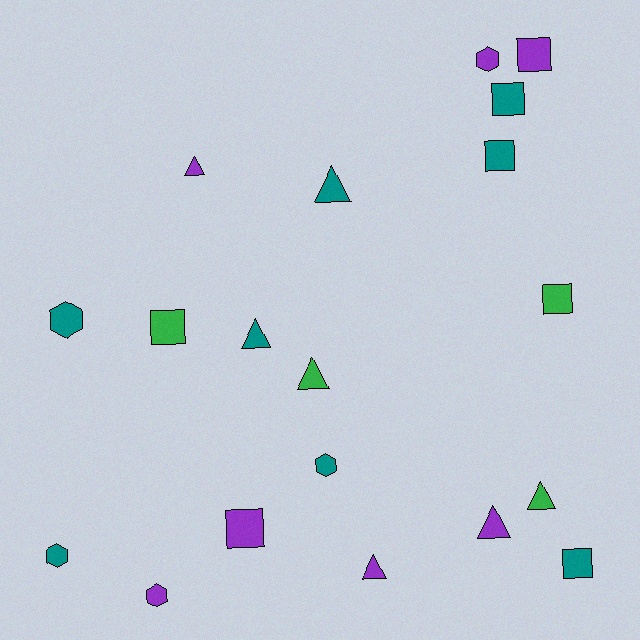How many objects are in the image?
There are 19 objects.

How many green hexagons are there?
There are no green hexagons.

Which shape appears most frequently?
Triangle, with 7 objects.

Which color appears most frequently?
Teal, with 8 objects.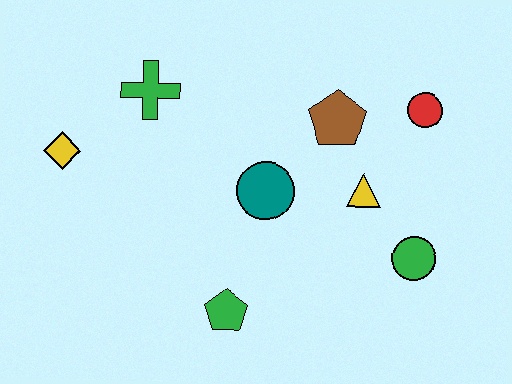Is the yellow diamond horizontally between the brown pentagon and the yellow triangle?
No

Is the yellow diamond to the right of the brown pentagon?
No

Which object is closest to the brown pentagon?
The yellow triangle is closest to the brown pentagon.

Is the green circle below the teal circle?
Yes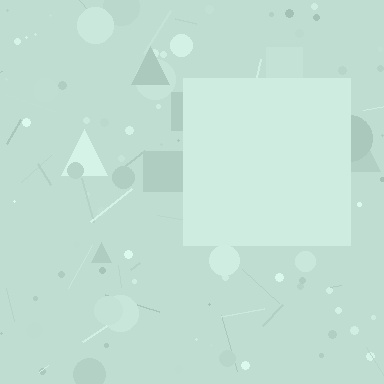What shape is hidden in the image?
A square is hidden in the image.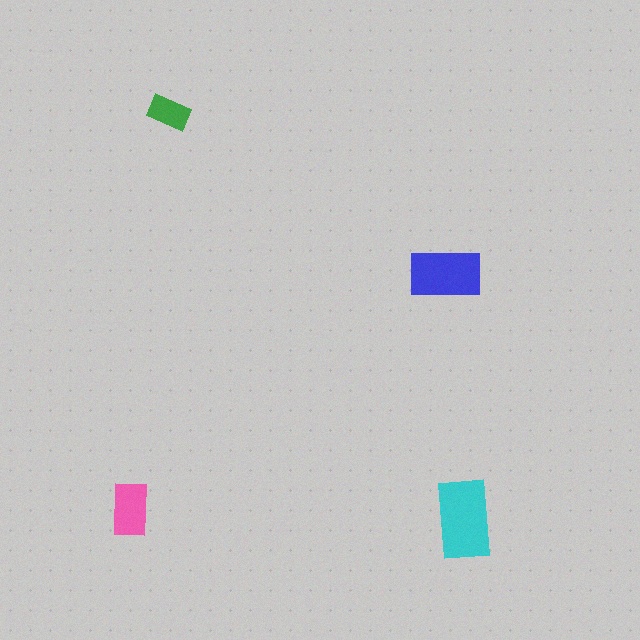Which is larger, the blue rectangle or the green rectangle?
The blue one.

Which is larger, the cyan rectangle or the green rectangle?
The cyan one.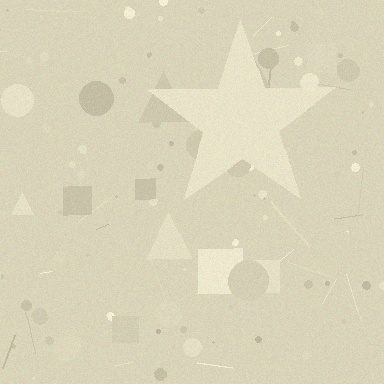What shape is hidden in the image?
A star is hidden in the image.